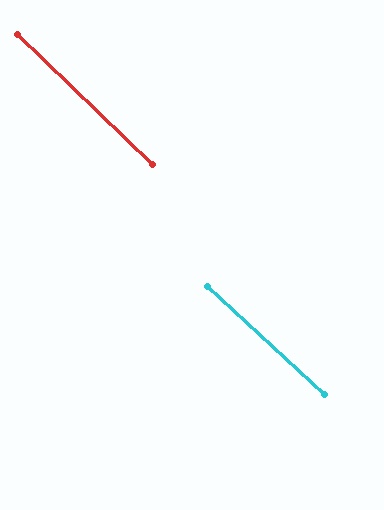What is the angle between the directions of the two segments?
Approximately 1 degree.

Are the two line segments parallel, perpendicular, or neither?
Parallel — their directions differ by only 1.3°.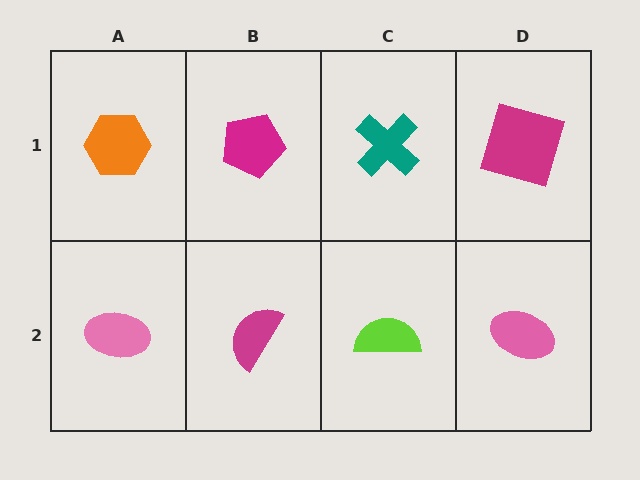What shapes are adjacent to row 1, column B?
A magenta semicircle (row 2, column B), an orange hexagon (row 1, column A), a teal cross (row 1, column C).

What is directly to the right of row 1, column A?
A magenta pentagon.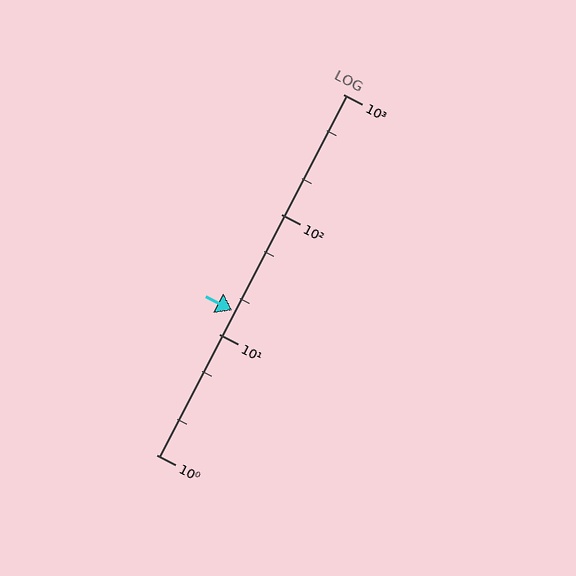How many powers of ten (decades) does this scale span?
The scale spans 3 decades, from 1 to 1000.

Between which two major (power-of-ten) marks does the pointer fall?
The pointer is between 10 and 100.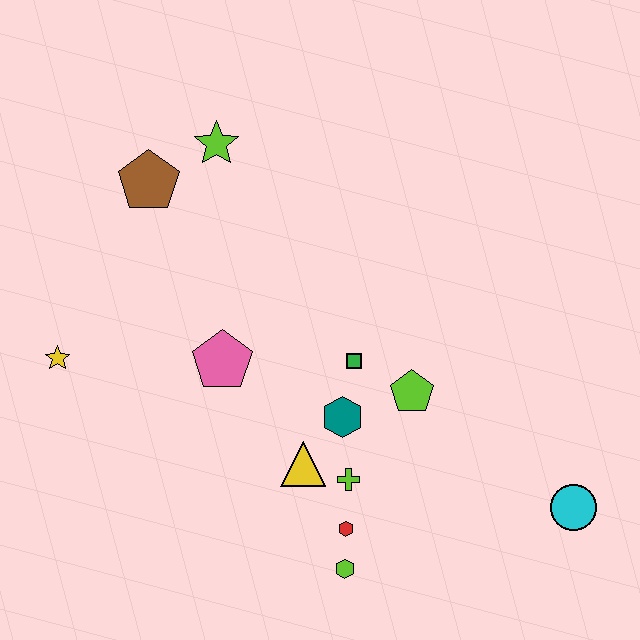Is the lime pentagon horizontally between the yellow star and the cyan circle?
Yes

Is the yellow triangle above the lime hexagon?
Yes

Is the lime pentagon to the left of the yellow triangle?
No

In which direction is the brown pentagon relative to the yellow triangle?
The brown pentagon is above the yellow triangle.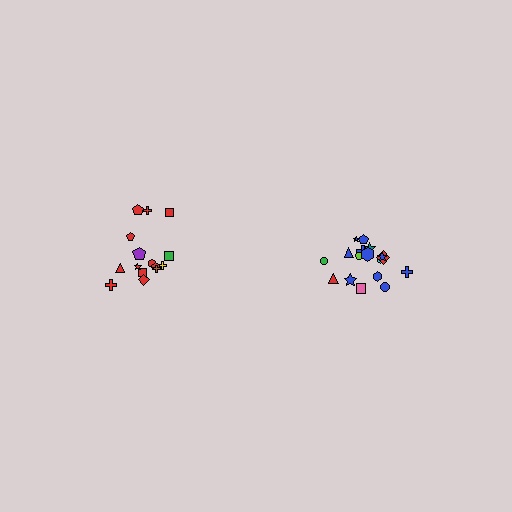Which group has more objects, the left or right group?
The right group.